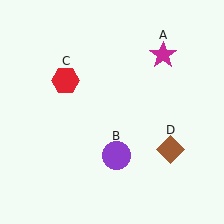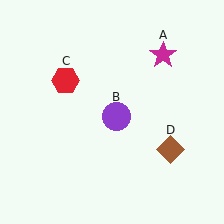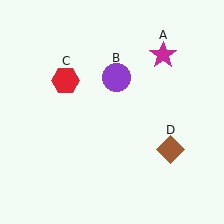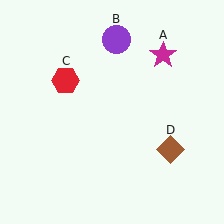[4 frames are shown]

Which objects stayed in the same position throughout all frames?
Magenta star (object A) and red hexagon (object C) and brown diamond (object D) remained stationary.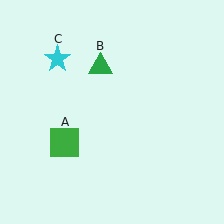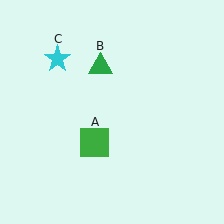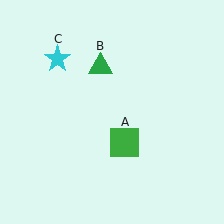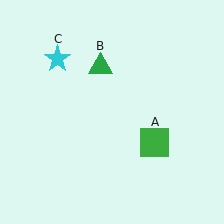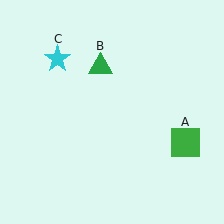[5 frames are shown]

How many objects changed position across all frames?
1 object changed position: green square (object A).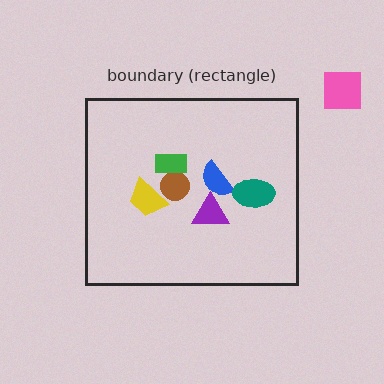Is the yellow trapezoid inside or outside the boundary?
Inside.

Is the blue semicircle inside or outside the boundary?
Inside.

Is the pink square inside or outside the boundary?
Outside.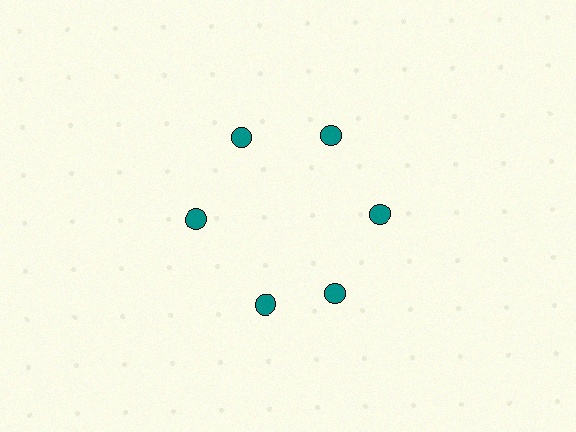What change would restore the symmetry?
The symmetry would be restored by rotating it back into even spacing with its neighbors so that all 6 circles sit at equal angles and equal distance from the center.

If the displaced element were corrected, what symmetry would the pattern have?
It would have 6-fold rotational symmetry — the pattern would map onto itself every 60 degrees.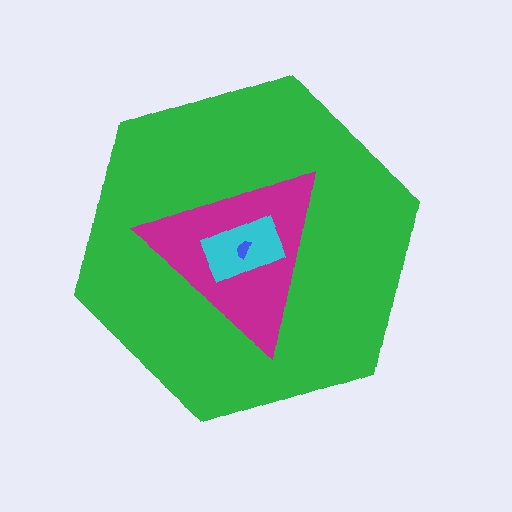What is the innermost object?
The blue semicircle.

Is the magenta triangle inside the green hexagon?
Yes.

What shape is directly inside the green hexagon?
The magenta triangle.